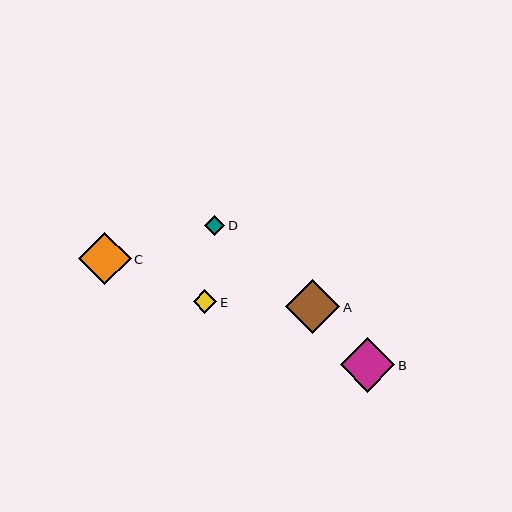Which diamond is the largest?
Diamond B is the largest with a size of approximately 55 pixels.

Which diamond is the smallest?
Diamond D is the smallest with a size of approximately 20 pixels.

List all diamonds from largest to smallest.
From largest to smallest: B, A, C, E, D.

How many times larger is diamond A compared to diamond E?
Diamond A is approximately 2.3 times the size of diamond E.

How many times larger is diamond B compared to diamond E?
Diamond B is approximately 2.3 times the size of diamond E.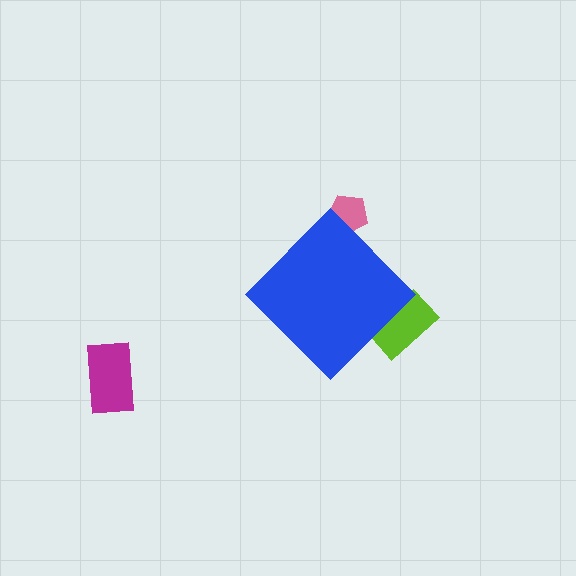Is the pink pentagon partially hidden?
Yes, the pink pentagon is partially hidden behind the blue diamond.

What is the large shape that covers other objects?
A blue diamond.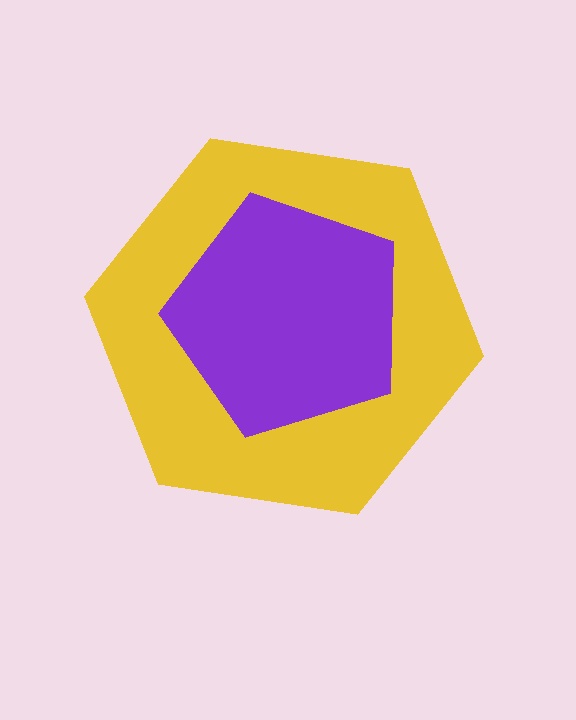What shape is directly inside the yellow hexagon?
The purple pentagon.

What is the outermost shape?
The yellow hexagon.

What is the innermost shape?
The purple pentagon.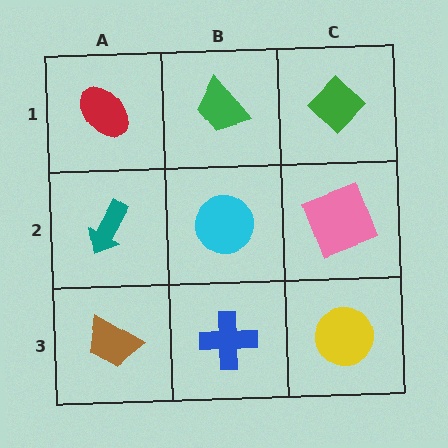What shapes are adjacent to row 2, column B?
A green trapezoid (row 1, column B), a blue cross (row 3, column B), a teal arrow (row 2, column A), a pink square (row 2, column C).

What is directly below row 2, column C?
A yellow circle.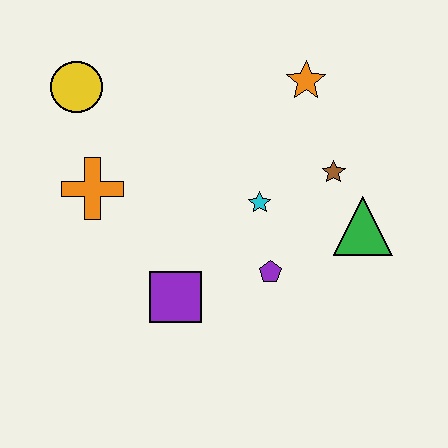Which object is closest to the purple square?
The purple pentagon is closest to the purple square.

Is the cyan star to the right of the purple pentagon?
No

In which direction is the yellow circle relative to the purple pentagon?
The yellow circle is to the left of the purple pentagon.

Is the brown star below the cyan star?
No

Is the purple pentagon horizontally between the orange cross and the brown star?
Yes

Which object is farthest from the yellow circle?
The green triangle is farthest from the yellow circle.